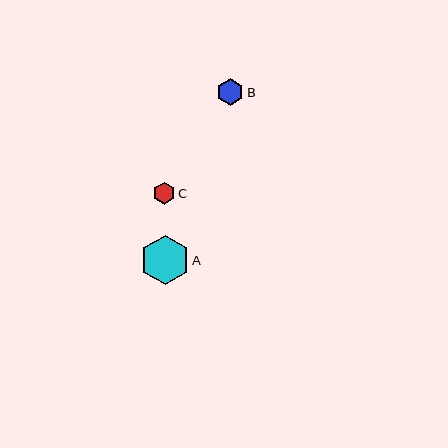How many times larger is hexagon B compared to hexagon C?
Hexagon B is approximately 1.2 times the size of hexagon C.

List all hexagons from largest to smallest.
From largest to smallest: A, B, C.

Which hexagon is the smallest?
Hexagon C is the smallest with a size of approximately 22 pixels.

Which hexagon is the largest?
Hexagon A is the largest with a size of approximately 49 pixels.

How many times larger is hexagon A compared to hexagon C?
Hexagon A is approximately 2.2 times the size of hexagon C.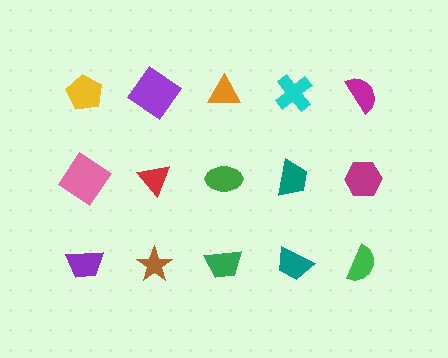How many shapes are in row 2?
5 shapes.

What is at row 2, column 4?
A teal trapezoid.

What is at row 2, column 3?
A green ellipse.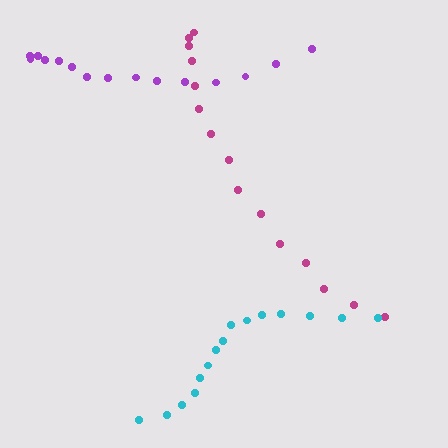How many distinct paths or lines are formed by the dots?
There are 3 distinct paths.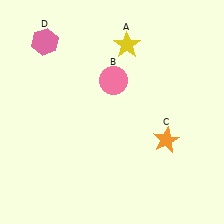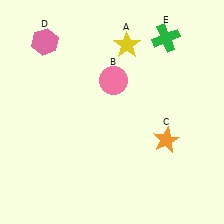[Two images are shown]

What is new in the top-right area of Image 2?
A green cross (E) was added in the top-right area of Image 2.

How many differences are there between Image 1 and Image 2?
There is 1 difference between the two images.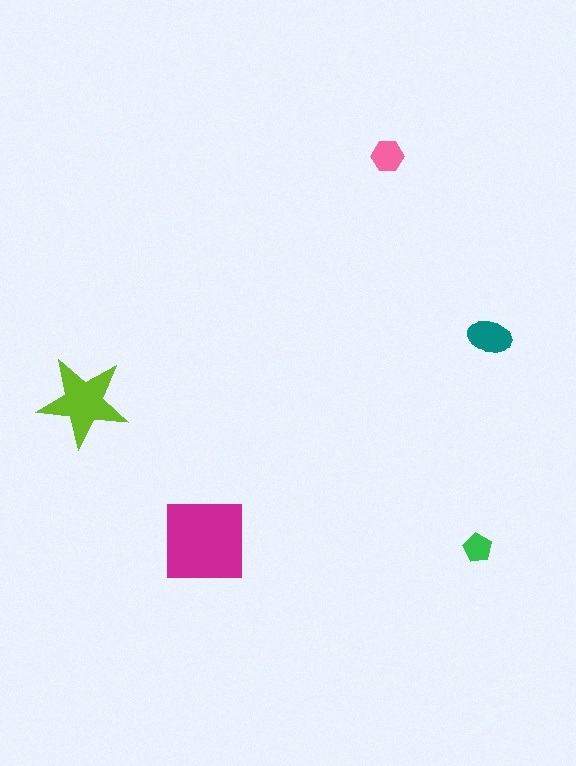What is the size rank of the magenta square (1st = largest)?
1st.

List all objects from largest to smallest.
The magenta square, the lime star, the teal ellipse, the pink hexagon, the green pentagon.